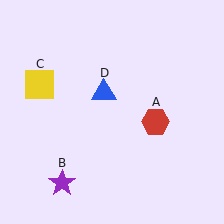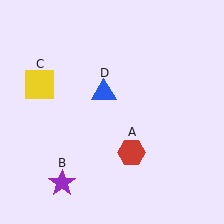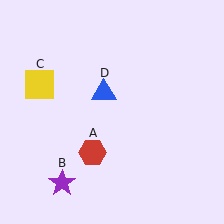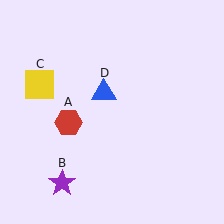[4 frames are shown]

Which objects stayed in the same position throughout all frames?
Purple star (object B) and yellow square (object C) and blue triangle (object D) remained stationary.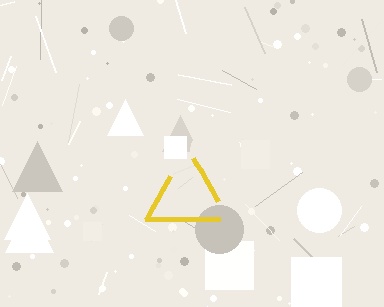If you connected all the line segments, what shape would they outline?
They would outline a triangle.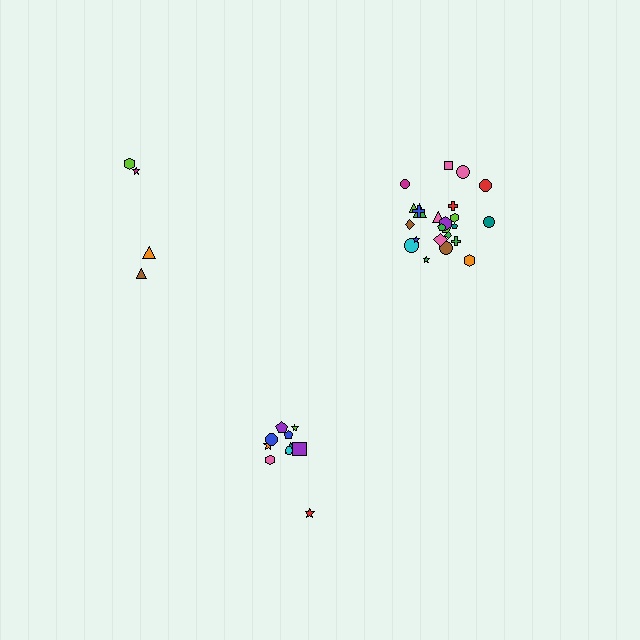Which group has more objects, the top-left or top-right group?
The top-right group.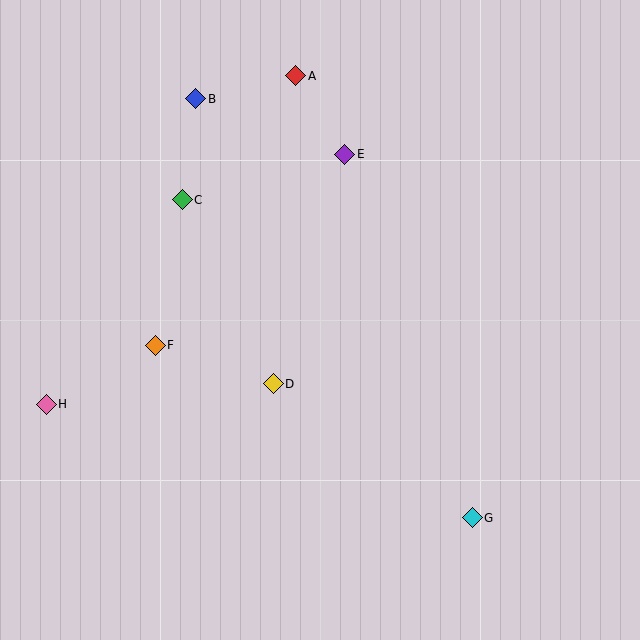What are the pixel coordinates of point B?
Point B is at (196, 99).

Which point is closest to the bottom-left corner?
Point H is closest to the bottom-left corner.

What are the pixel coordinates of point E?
Point E is at (345, 154).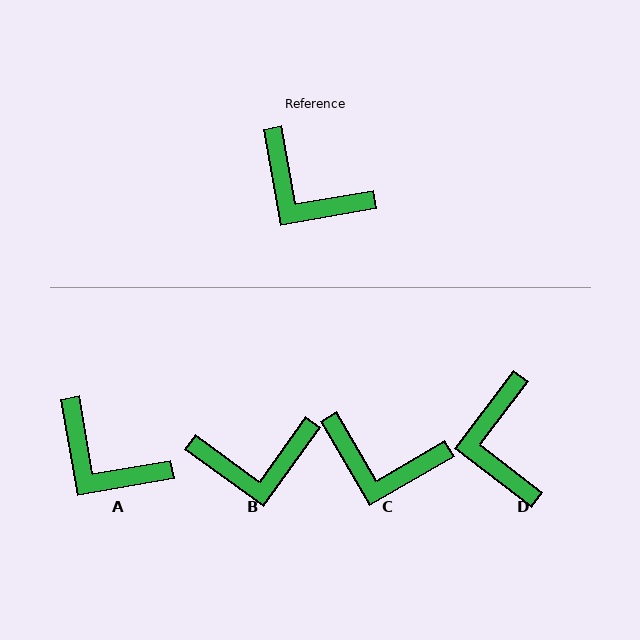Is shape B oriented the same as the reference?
No, it is off by about 44 degrees.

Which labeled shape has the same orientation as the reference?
A.